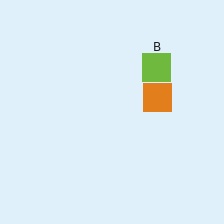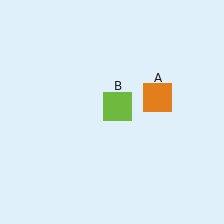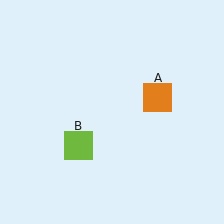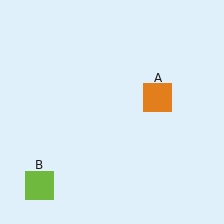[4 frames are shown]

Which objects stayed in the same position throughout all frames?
Orange square (object A) remained stationary.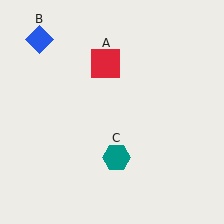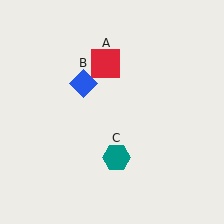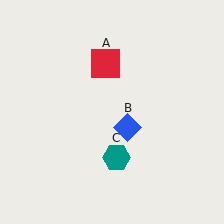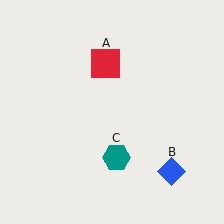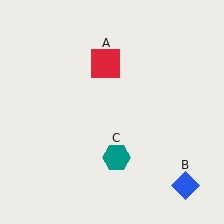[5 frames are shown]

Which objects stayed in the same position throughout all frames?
Red square (object A) and teal hexagon (object C) remained stationary.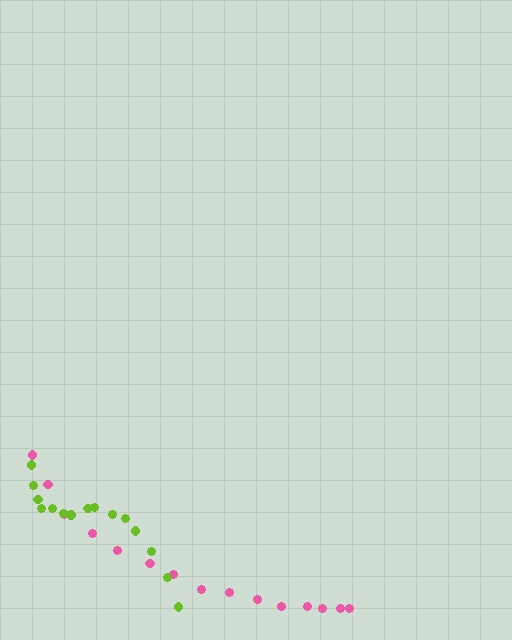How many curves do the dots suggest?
There are 2 distinct paths.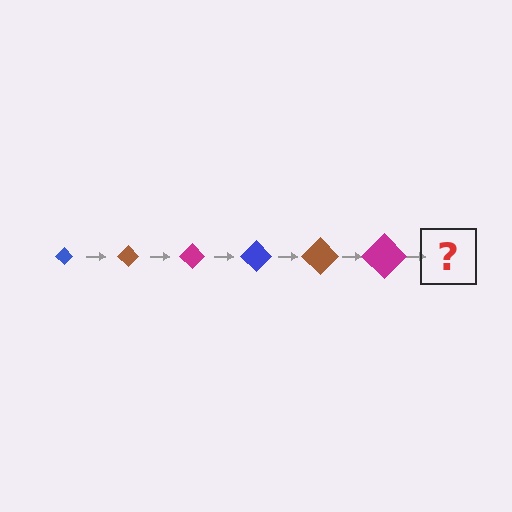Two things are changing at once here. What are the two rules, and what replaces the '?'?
The two rules are that the diamond grows larger each step and the color cycles through blue, brown, and magenta. The '?' should be a blue diamond, larger than the previous one.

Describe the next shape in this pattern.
It should be a blue diamond, larger than the previous one.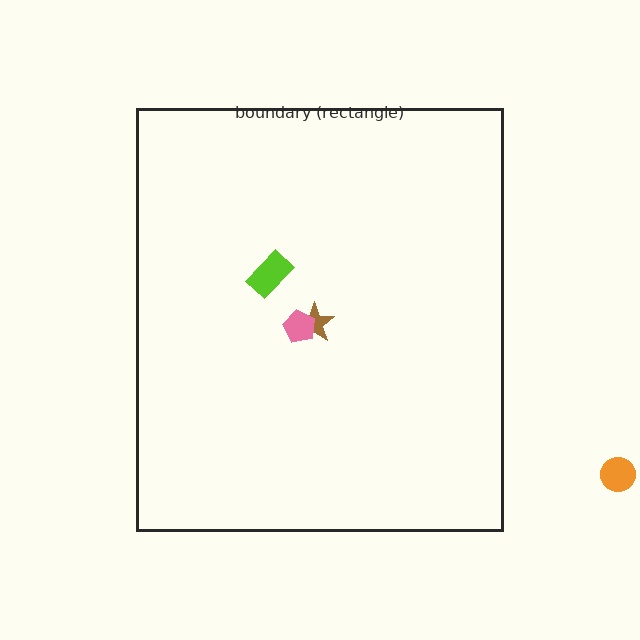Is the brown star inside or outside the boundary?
Inside.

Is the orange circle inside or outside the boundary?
Outside.